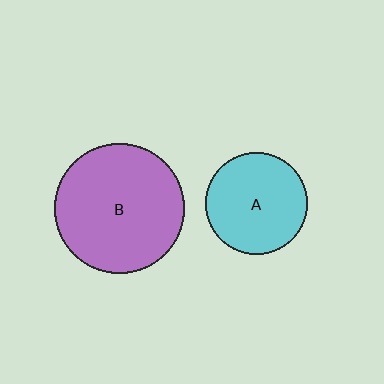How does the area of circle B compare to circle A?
Approximately 1.6 times.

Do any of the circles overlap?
No, none of the circles overlap.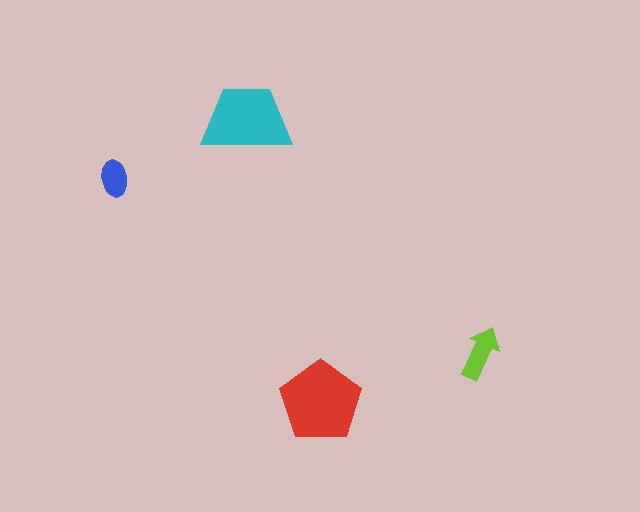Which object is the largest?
The red pentagon.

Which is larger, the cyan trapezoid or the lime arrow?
The cyan trapezoid.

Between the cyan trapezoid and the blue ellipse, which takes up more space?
The cyan trapezoid.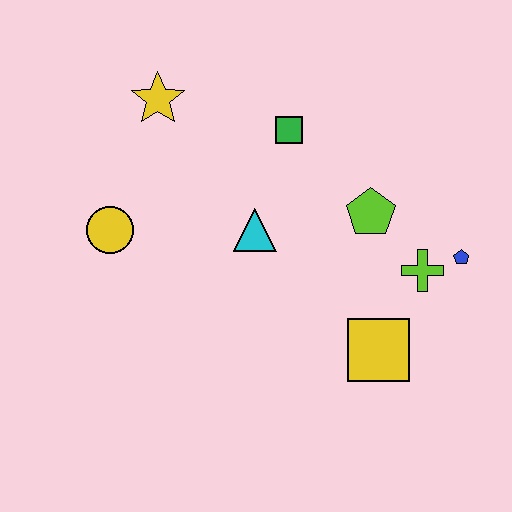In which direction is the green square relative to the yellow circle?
The green square is to the right of the yellow circle.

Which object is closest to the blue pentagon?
The lime cross is closest to the blue pentagon.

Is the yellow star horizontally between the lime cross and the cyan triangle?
No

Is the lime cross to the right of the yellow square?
Yes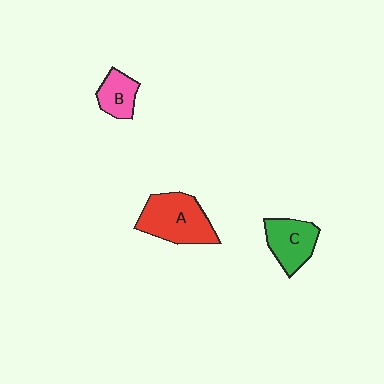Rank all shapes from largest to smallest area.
From largest to smallest: A (red), C (green), B (pink).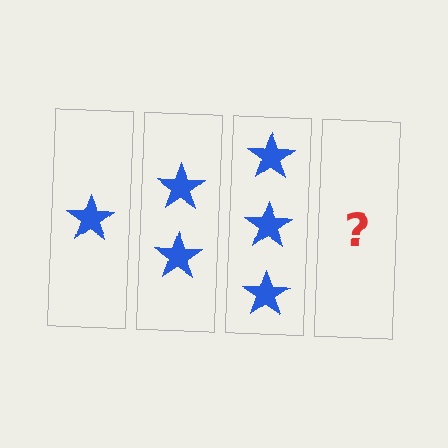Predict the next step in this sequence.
The next step is 4 stars.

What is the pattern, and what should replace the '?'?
The pattern is that each step adds one more star. The '?' should be 4 stars.